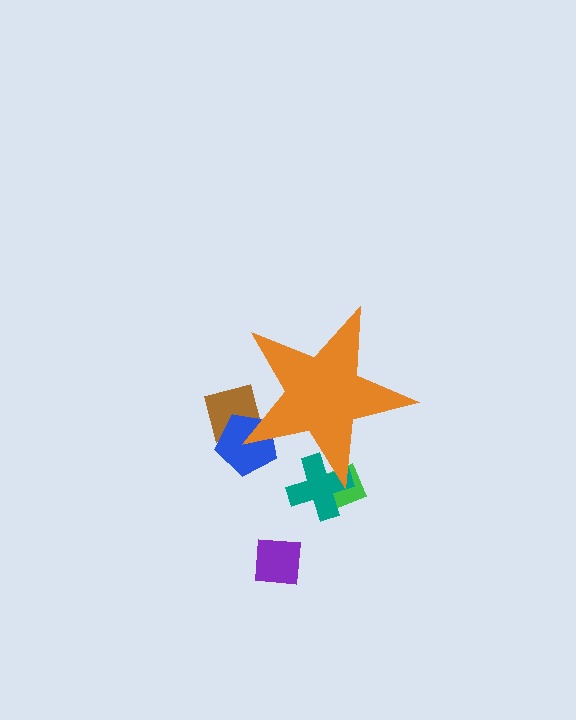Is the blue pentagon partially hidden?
Yes, the blue pentagon is partially hidden behind the orange star.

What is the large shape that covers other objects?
An orange star.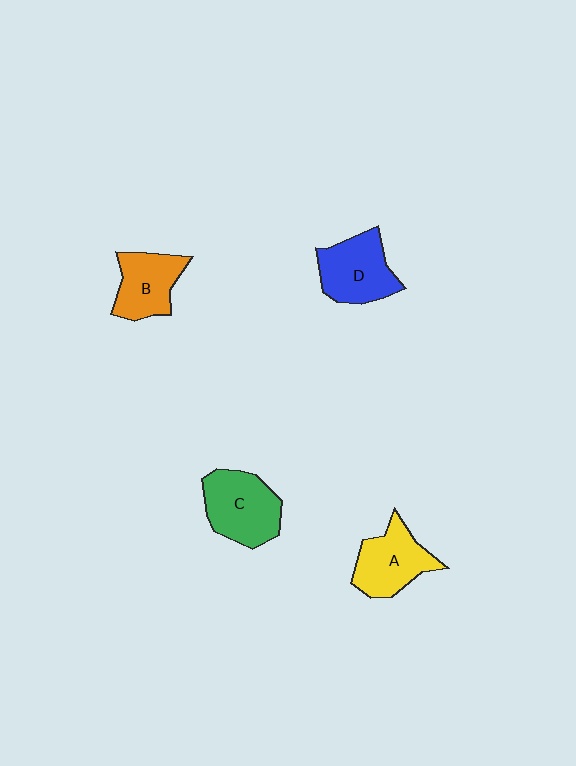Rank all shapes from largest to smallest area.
From largest to smallest: C (green), D (blue), A (yellow), B (orange).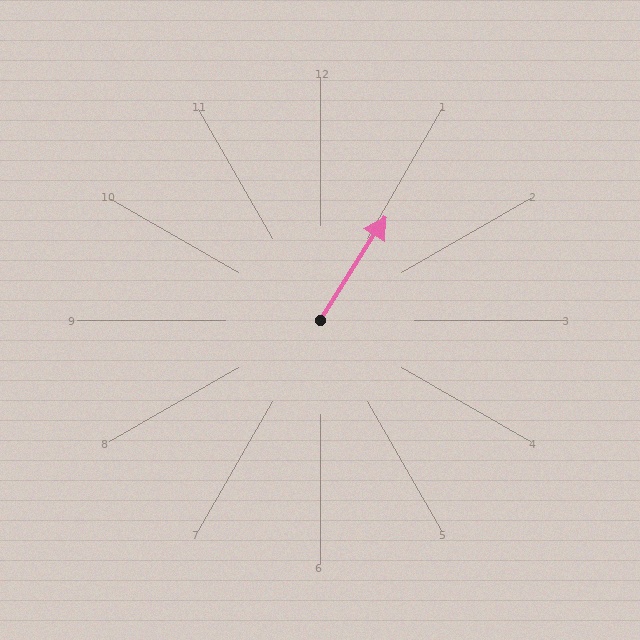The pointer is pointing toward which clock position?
Roughly 1 o'clock.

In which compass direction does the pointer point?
Northeast.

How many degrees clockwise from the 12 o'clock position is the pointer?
Approximately 33 degrees.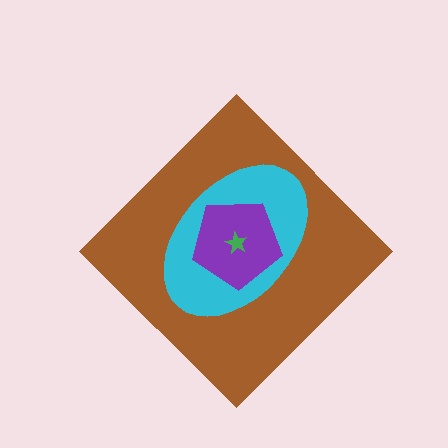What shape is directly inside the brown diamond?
The cyan ellipse.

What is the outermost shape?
The brown diamond.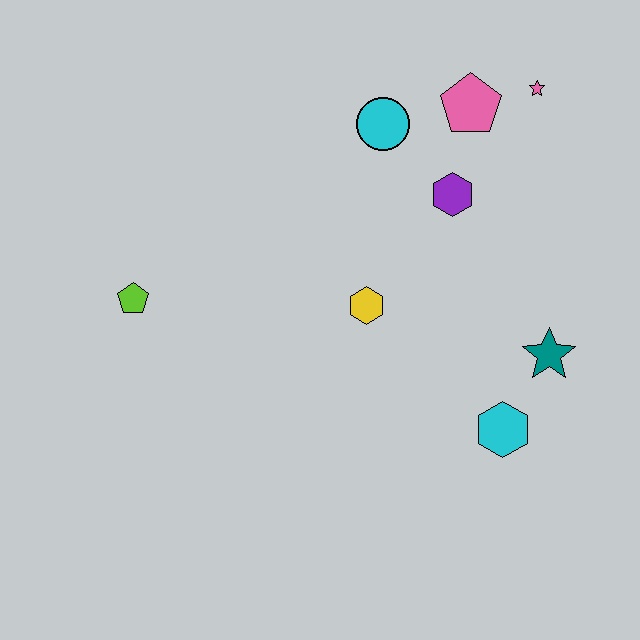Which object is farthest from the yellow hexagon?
The pink star is farthest from the yellow hexagon.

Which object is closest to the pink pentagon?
The pink star is closest to the pink pentagon.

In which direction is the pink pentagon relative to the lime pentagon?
The pink pentagon is to the right of the lime pentagon.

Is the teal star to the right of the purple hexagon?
Yes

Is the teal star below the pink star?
Yes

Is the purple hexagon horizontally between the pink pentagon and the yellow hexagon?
Yes